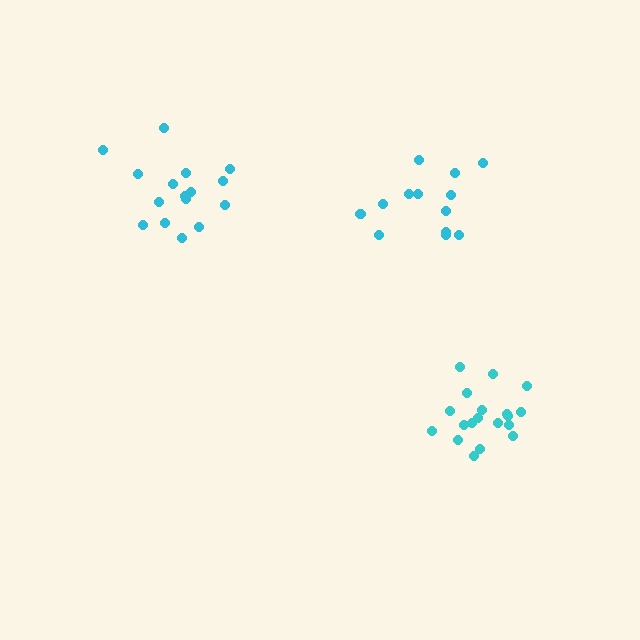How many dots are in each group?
Group 1: 13 dots, Group 2: 19 dots, Group 3: 16 dots (48 total).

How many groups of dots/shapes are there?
There are 3 groups.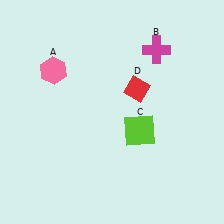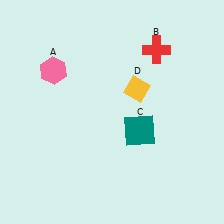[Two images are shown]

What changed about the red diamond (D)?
In Image 1, D is red. In Image 2, it changed to yellow.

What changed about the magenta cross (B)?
In Image 1, B is magenta. In Image 2, it changed to red.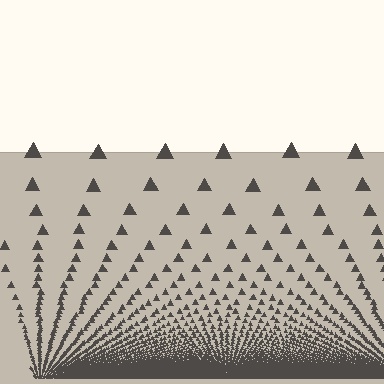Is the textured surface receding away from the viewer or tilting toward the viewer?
The surface appears to tilt toward the viewer. Texture elements get larger and sparser toward the top.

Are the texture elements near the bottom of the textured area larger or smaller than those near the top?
Smaller. The gradient is inverted — elements near the bottom are smaller and denser.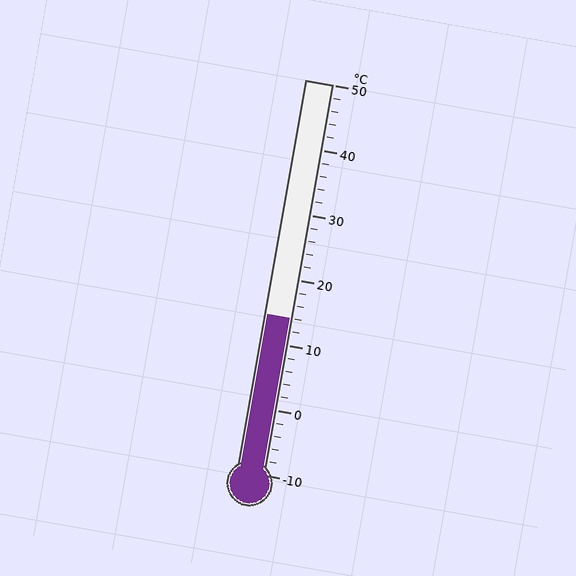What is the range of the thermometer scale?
The thermometer scale ranges from -10°C to 50°C.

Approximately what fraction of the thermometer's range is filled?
The thermometer is filled to approximately 40% of its range.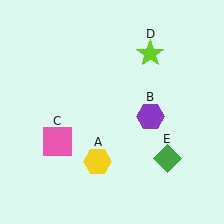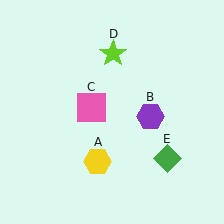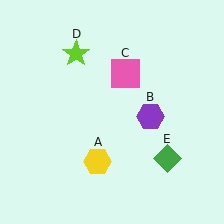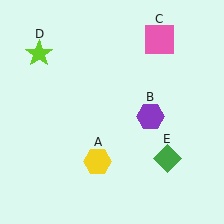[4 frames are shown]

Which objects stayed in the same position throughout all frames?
Yellow hexagon (object A) and purple hexagon (object B) and green diamond (object E) remained stationary.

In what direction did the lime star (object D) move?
The lime star (object D) moved left.